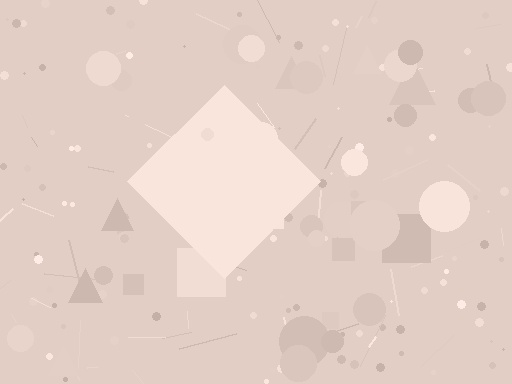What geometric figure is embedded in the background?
A diamond is embedded in the background.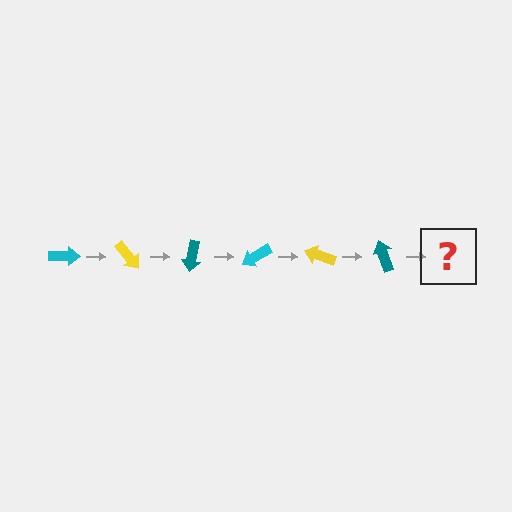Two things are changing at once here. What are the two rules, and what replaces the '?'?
The two rules are that it rotates 50 degrees each step and the color cycles through cyan, yellow, and teal. The '?' should be a cyan arrow, rotated 300 degrees from the start.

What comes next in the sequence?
The next element should be a cyan arrow, rotated 300 degrees from the start.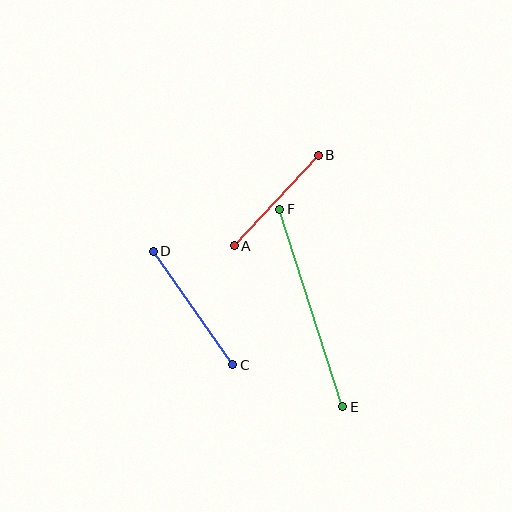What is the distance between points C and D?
The distance is approximately 139 pixels.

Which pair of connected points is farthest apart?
Points E and F are farthest apart.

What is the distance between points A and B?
The distance is approximately 123 pixels.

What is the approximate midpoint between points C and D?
The midpoint is at approximately (193, 308) pixels.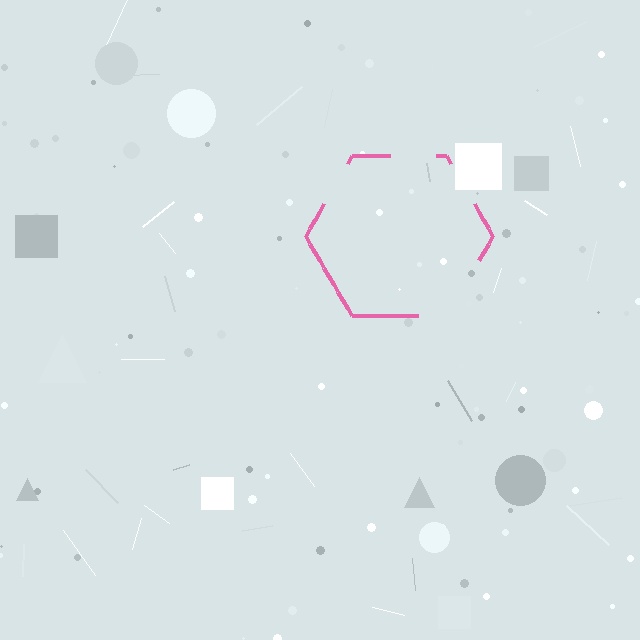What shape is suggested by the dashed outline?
The dashed outline suggests a hexagon.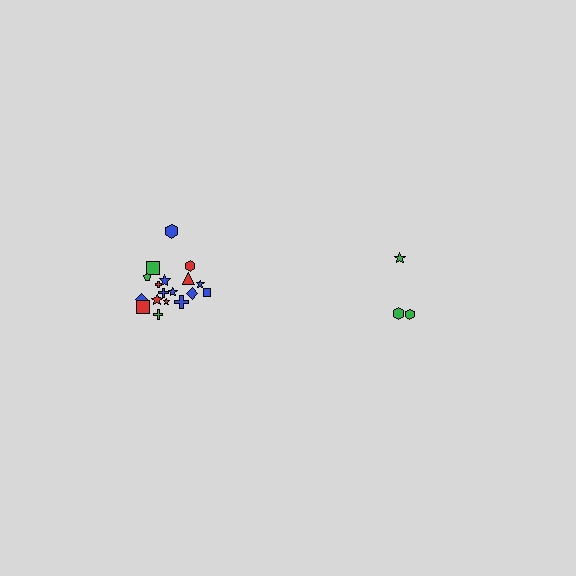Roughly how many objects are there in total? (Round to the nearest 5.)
Roughly 20 objects in total.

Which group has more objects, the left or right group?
The left group.